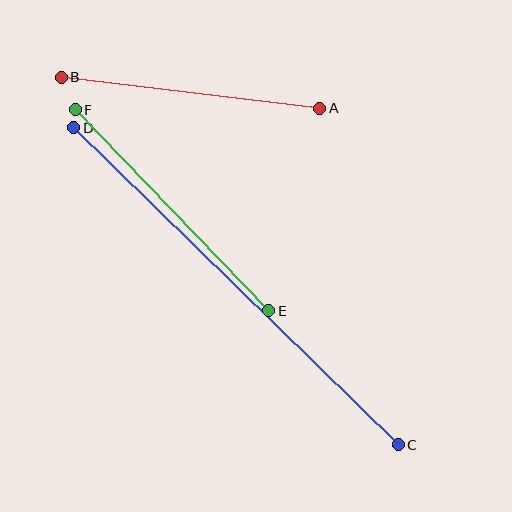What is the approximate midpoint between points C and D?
The midpoint is at approximately (236, 286) pixels.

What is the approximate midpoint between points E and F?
The midpoint is at approximately (172, 210) pixels.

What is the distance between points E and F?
The distance is approximately 279 pixels.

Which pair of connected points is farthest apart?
Points C and D are farthest apart.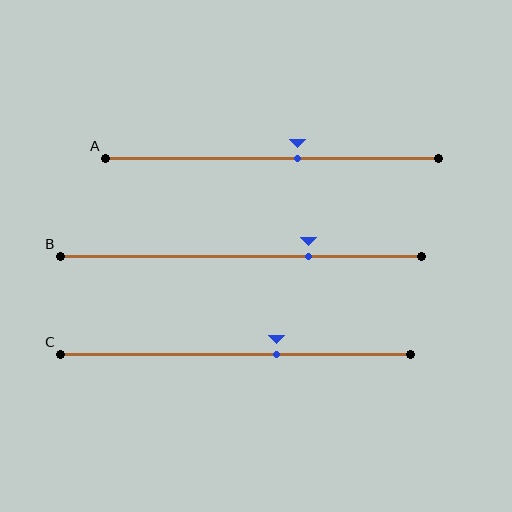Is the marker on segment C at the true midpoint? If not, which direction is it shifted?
No, the marker on segment C is shifted to the right by about 12% of the segment length.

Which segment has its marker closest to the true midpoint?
Segment A has its marker closest to the true midpoint.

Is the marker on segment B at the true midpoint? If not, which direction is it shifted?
No, the marker on segment B is shifted to the right by about 19% of the segment length.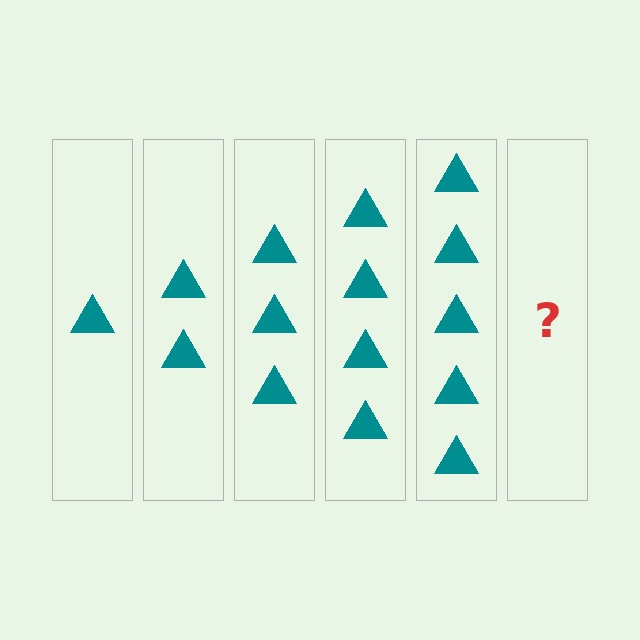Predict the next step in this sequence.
The next step is 6 triangles.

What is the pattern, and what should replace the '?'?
The pattern is that each step adds one more triangle. The '?' should be 6 triangles.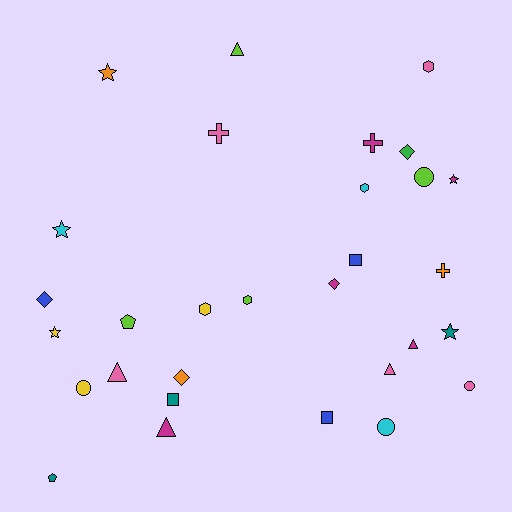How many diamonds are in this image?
There are 4 diamonds.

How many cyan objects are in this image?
There are 3 cyan objects.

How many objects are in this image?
There are 30 objects.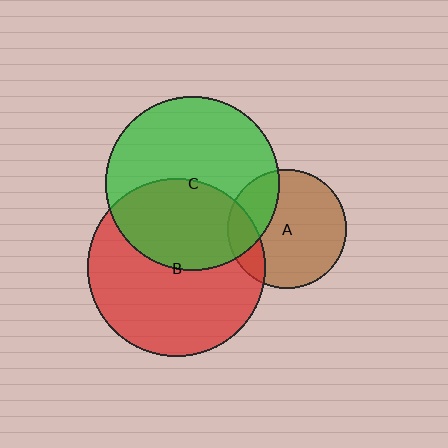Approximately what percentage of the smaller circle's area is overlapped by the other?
Approximately 25%.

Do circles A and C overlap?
Yes.